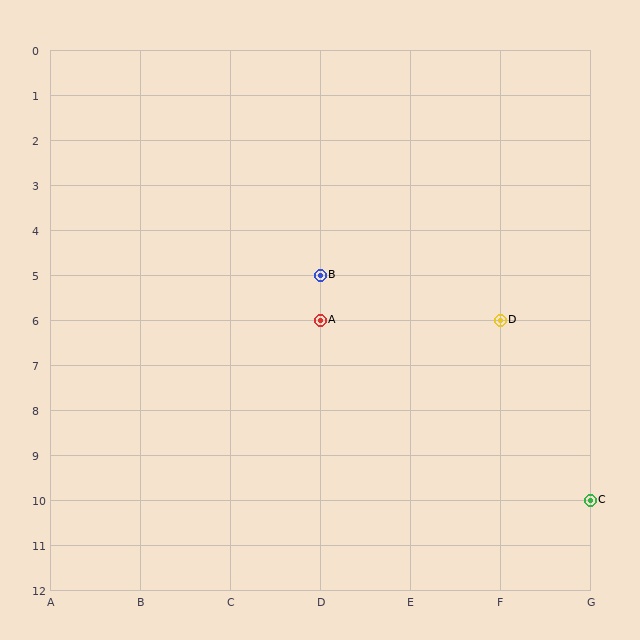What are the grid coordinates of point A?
Point A is at grid coordinates (D, 6).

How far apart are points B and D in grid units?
Points B and D are 2 columns and 1 row apart (about 2.2 grid units diagonally).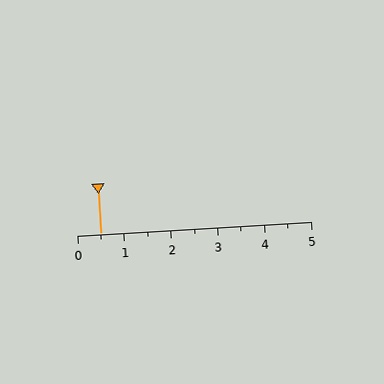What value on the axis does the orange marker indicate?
The marker indicates approximately 0.5.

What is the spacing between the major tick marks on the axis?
The major ticks are spaced 1 apart.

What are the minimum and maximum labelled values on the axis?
The axis runs from 0 to 5.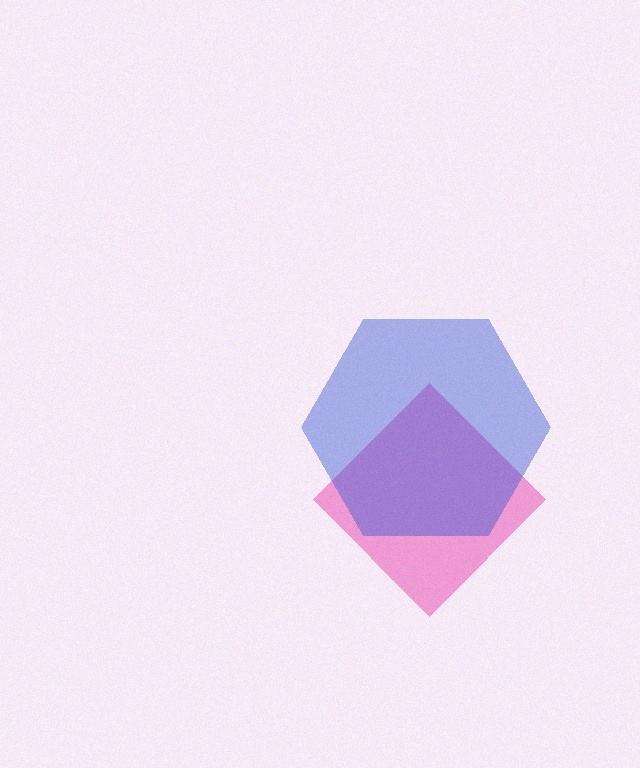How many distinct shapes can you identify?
There are 2 distinct shapes: a pink diamond, a blue hexagon.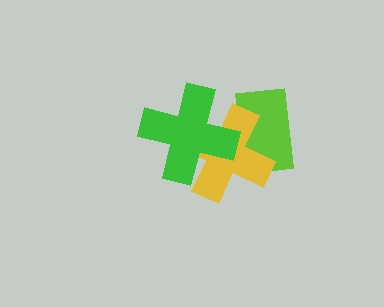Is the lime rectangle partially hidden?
Yes, it is partially covered by another shape.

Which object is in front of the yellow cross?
The green cross is in front of the yellow cross.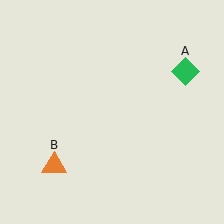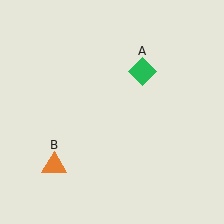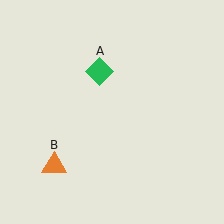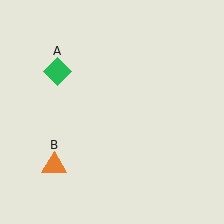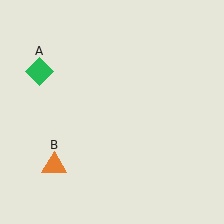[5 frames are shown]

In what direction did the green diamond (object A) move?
The green diamond (object A) moved left.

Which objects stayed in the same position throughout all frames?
Orange triangle (object B) remained stationary.